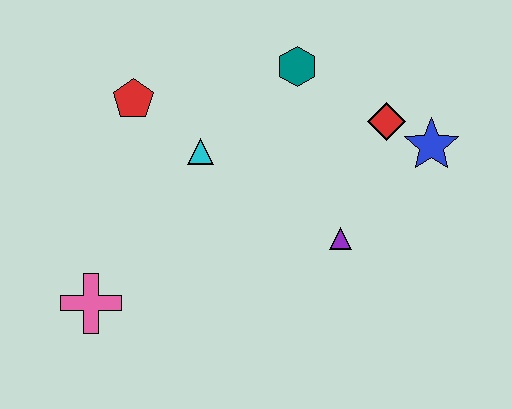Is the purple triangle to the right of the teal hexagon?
Yes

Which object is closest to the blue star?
The red diamond is closest to the blue star.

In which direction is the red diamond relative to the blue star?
The red diamond is to the left of the blue star.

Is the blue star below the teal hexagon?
Yes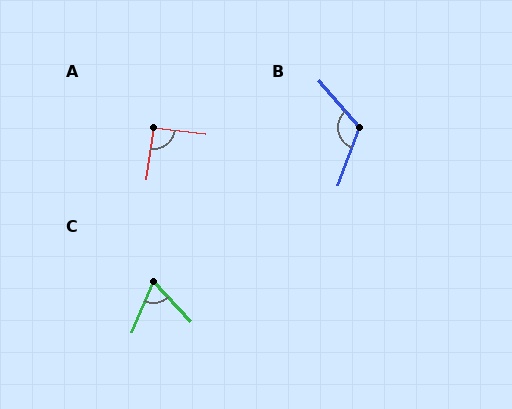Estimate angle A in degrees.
Approximately 92 degrees.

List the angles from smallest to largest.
C (66°), A (92°), B (119°).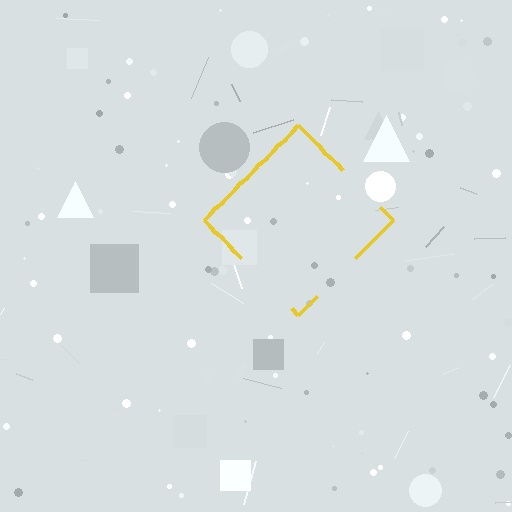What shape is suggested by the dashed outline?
The dashed outline suggests a diamond.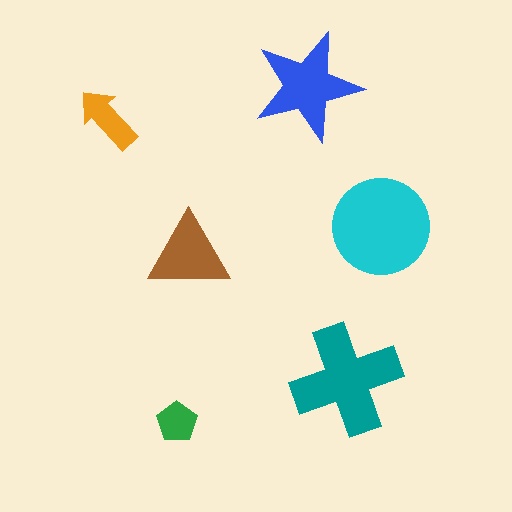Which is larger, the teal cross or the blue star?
The teal cross.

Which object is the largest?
The cyan circle.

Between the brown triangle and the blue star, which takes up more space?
The blue star.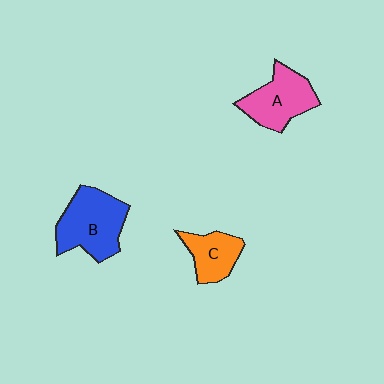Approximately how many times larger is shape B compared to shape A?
Approximately 1.2 times.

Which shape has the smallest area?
Shape C (orange).